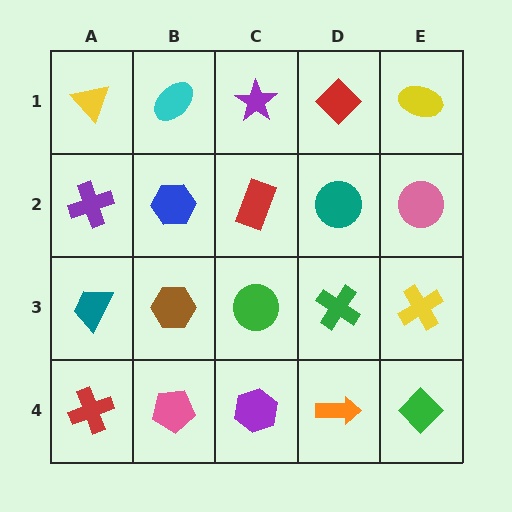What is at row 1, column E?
A yellow ellipse.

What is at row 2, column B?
A blue hexagon.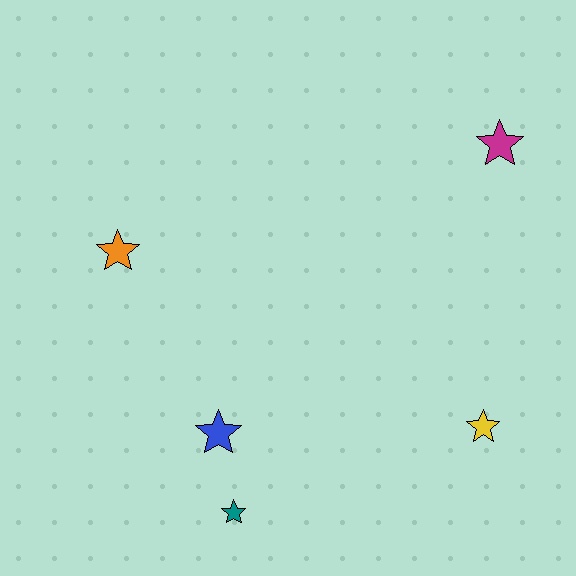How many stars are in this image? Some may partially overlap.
There are 5 stars.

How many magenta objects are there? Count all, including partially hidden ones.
There is 1 magenta object.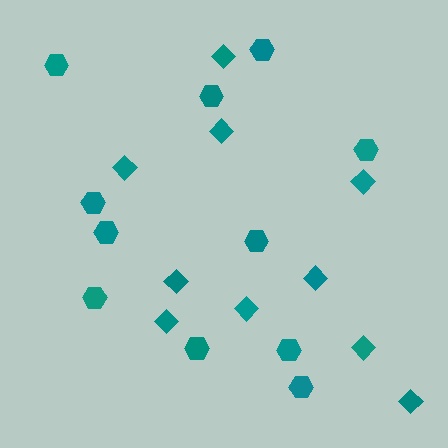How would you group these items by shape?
There are 2 groups: one group of diamonds (10) and one group of hexagons (11).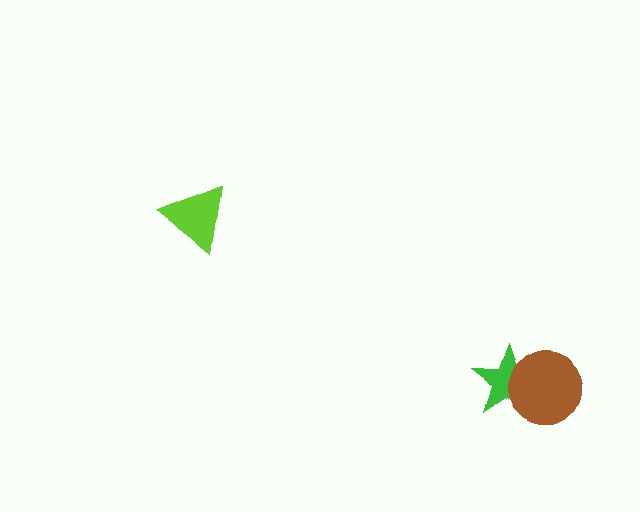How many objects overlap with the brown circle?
1 object overlaps with the brown circle.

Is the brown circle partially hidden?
No, no other shape covers it.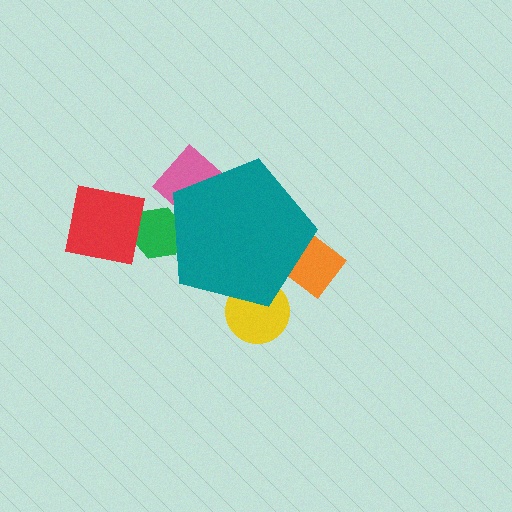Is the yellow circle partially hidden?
Yes, the yellow circle is partially hidden behind the teal pentagon.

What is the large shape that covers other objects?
A teal pentagon.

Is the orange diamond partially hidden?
Yes, the orange diamond is partially hidden behind the teal pentagon.